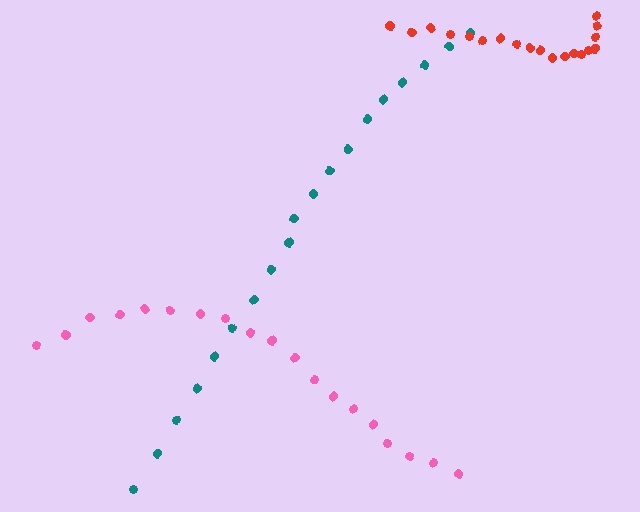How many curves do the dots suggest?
There are 3 distinct paths.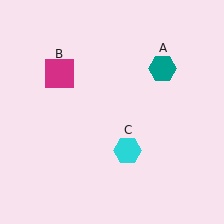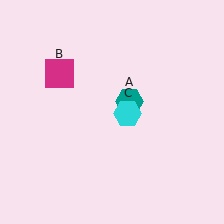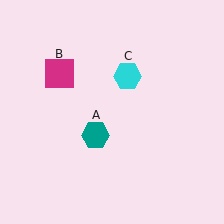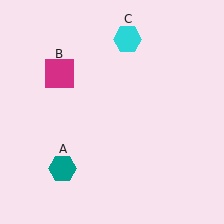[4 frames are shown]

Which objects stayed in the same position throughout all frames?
Magenta square (object B) remained stationary.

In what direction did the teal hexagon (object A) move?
The teal hexagon (object A) moved down and to the left.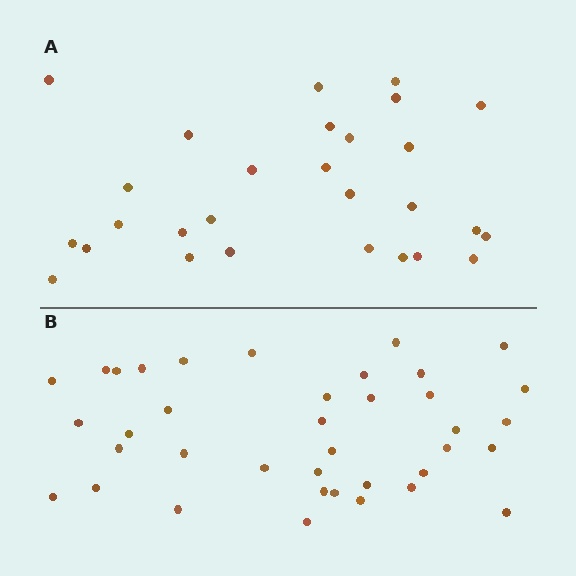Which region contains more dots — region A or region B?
Region B (the bottom region) has more dots.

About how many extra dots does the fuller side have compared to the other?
Region B has roughly 10 or so more dots than region A.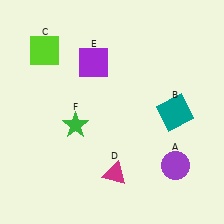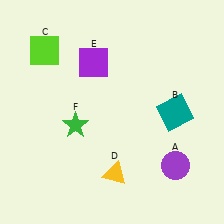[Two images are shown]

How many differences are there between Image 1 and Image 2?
There is 1 difference between the two images.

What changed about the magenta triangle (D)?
In Image 1, D is magenta. In Image 2, it changed to yellow.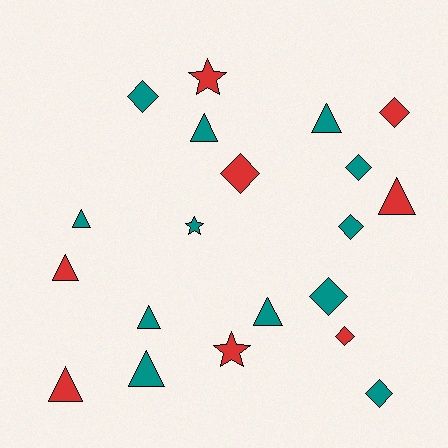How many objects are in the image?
There are 20 objects.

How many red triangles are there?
There are 3 red triangles.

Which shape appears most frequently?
Triangle, with 9 objects.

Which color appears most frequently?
Teal, with 12 objects.